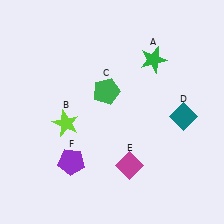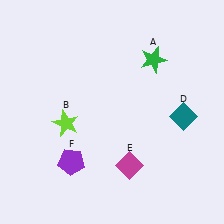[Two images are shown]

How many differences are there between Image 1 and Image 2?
There is 1 difference between the two images.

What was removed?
The green pentagon (C) was removed in Image 2.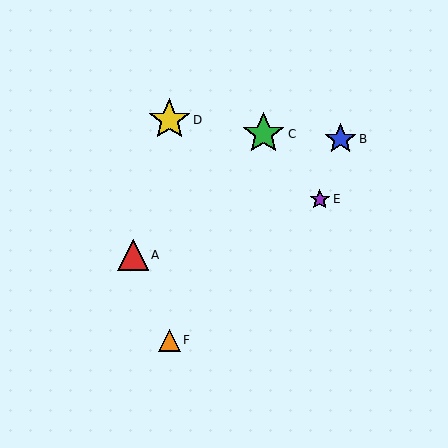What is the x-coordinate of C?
Object C is at x≈264.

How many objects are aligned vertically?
2 objects (D, F) are aligned vertically.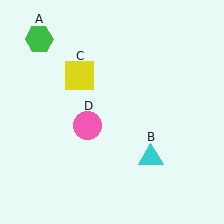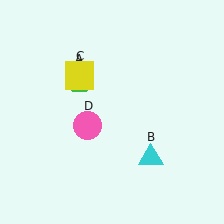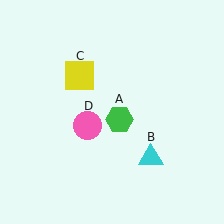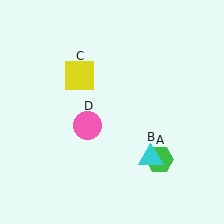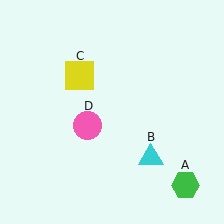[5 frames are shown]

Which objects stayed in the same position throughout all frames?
Cyan triangle (object B) and yellow square (object C) and pink circle (object D) remained stationary.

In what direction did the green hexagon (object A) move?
The green hexagon (object A) moved down and to the right.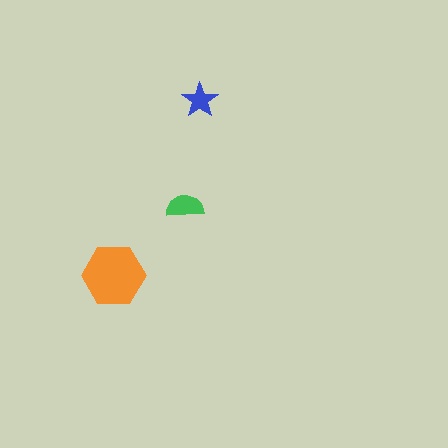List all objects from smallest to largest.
The blue star, the green semicircle, the orange hexagon.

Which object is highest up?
The blue star is topmost.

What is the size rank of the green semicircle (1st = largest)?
2nd.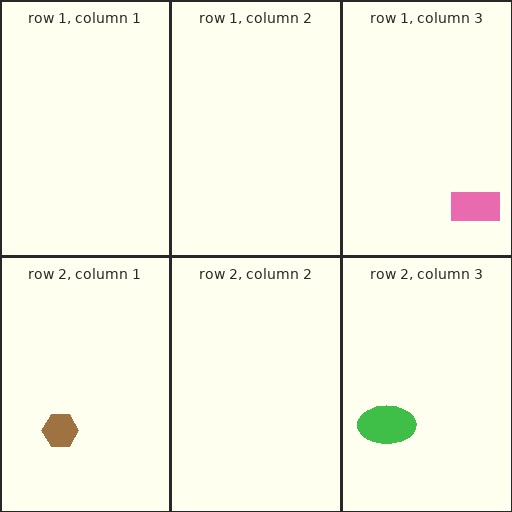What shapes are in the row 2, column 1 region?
The brown hexagon.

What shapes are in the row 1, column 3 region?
The pink rectangle.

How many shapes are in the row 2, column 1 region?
1.